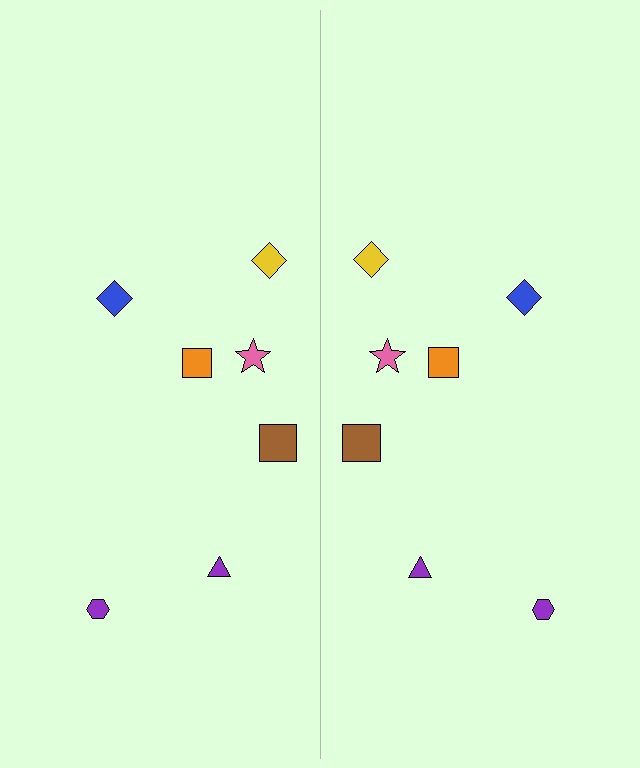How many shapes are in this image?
There are 14 shapes in this image.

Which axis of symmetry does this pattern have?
The pattern has a vertical axis of symmetry running through the center of the image.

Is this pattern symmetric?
Yes, this pattern has bilateral (reflection) symmetry.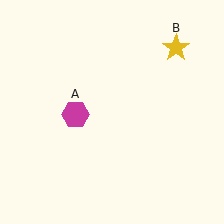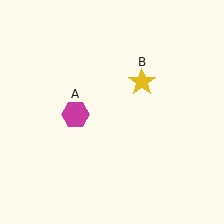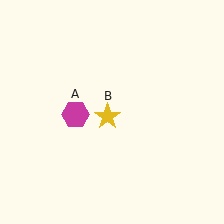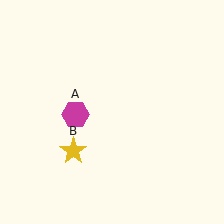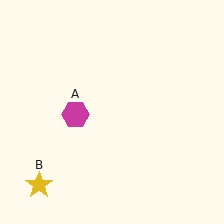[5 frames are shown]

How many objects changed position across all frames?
1 object changed position: yellow star (object B).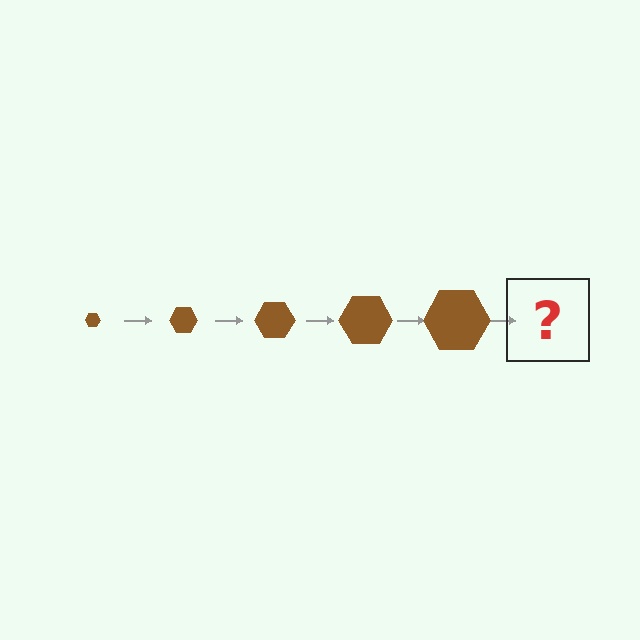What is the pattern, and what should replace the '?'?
The pattern is that the hexagon gets progressively larger each step. The '?' should be a brown hexagon, larger than the previous one.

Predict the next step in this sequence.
The next step is a brown hexagon, larger than the previous one.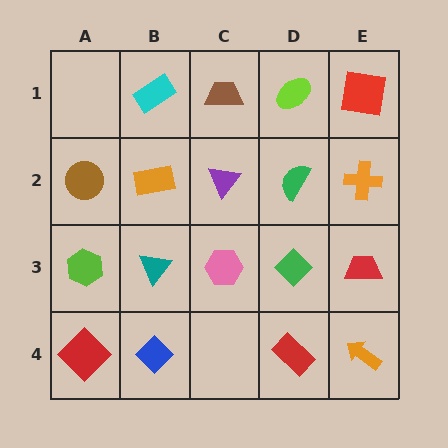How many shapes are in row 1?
4 shapes.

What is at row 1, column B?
A cyan rectangle.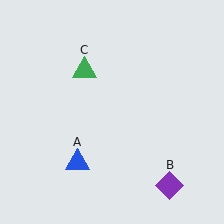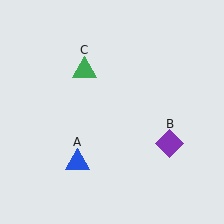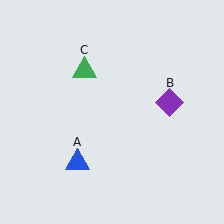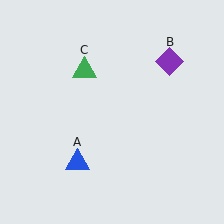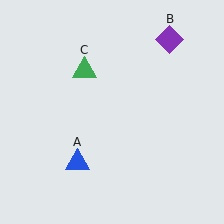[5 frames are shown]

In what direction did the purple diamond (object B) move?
The purple diamond (object B) moved up.